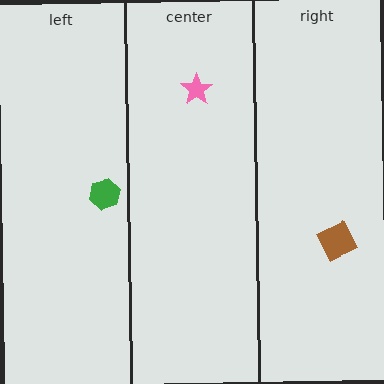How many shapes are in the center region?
1.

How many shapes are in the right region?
1.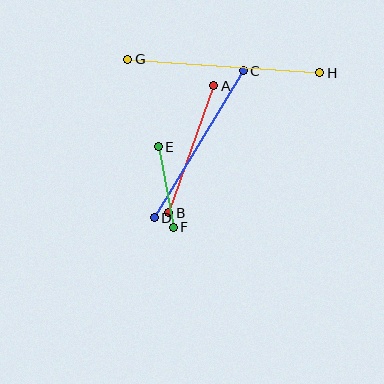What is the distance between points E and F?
The distance is approximately 82 pixels.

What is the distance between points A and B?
The distance is approximately 135 pixels.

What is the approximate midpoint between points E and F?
The midpoint is at approximately (166, 187) pixels.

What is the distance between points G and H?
The distance is approximately 193 pixels.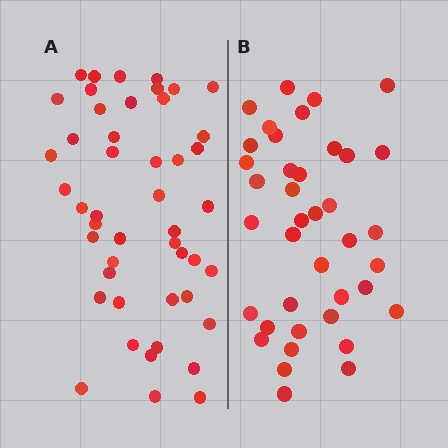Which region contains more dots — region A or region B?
Region A (the left region) has more dots.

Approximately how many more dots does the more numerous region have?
Region A has roughly 8 or so more dots than region B.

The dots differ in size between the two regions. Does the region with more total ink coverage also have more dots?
No. Region B has more total ink coverage because its dots are larger, but region A actually contains more individual dots. Total area can be misleading — the number of items is what matters here.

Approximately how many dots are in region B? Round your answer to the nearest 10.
About 40 dots. (The exact count is 39, which rounds to 40.)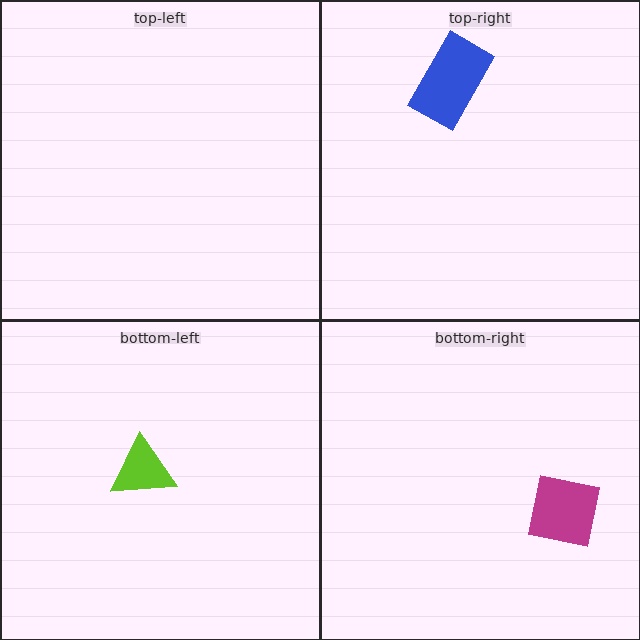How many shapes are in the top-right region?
1.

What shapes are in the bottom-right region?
The magenta square.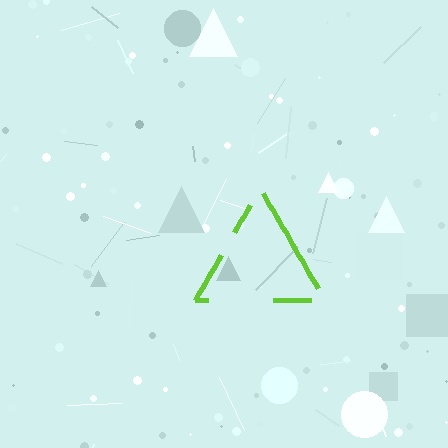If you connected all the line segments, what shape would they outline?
They would outline a triangle.